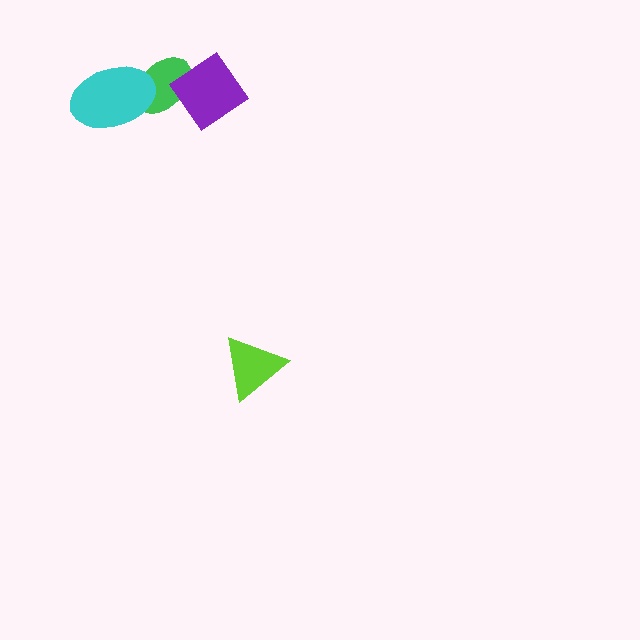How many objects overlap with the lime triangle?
0 objects overlap with the lime triangle.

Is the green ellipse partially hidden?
Yes, it is partially covered by another shape.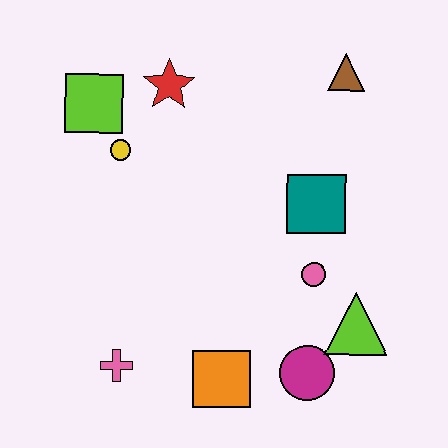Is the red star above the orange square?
Yes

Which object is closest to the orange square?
The magenta circle is closest to the orange square.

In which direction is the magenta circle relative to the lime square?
The magenta circle is below the lime square.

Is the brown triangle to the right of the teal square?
Yes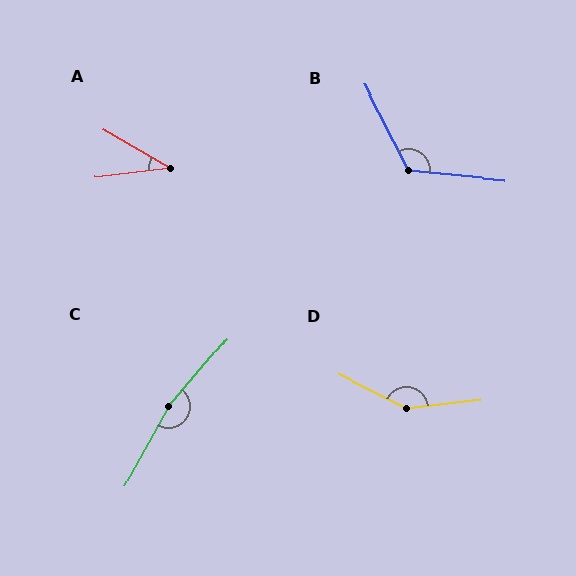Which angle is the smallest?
A, at approximately 37 degrees.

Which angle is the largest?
C, at approximately 168 degrees.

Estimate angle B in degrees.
Approximately 123 degrees.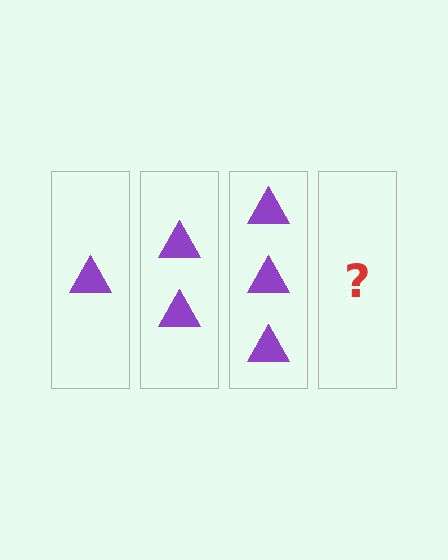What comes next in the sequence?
The next element should be 4 triangles.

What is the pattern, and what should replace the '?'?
The pattern is that each step adds one more triangle. The '?' should be 4 triangles.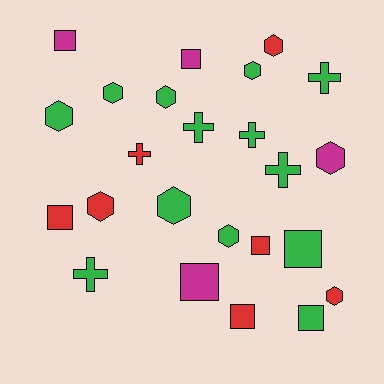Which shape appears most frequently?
Hexagon, with 10 objects.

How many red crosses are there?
There is 1 red cross.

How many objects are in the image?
There are 24 objects.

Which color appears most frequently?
Green, with 13 objects.